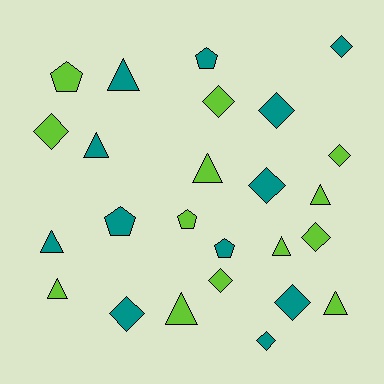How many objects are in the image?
There are 25 objects.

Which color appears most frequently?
Lime, with 13 objects.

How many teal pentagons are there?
There are 3 teal pentagons.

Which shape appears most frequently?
Diamond, with 11 objects.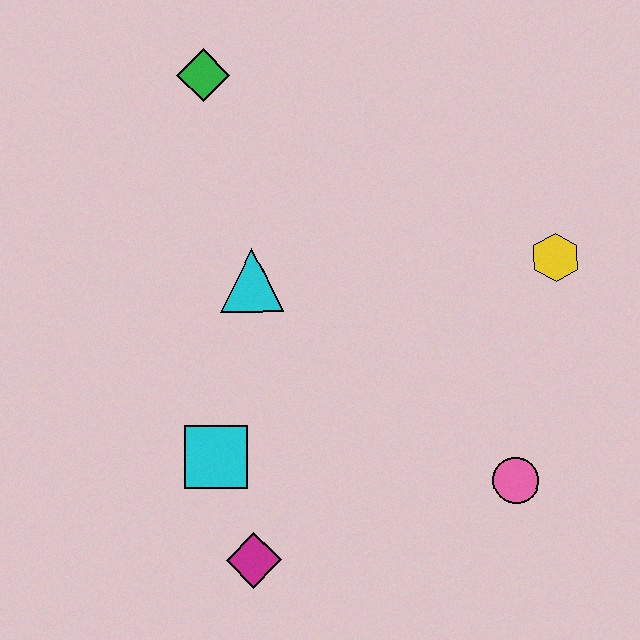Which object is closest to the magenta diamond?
The cyan square is closest to the magenta diamond.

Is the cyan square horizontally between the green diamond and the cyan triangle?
Yes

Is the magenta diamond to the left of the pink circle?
Yes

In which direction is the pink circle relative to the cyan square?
The pink circle is to the right of the cyan square.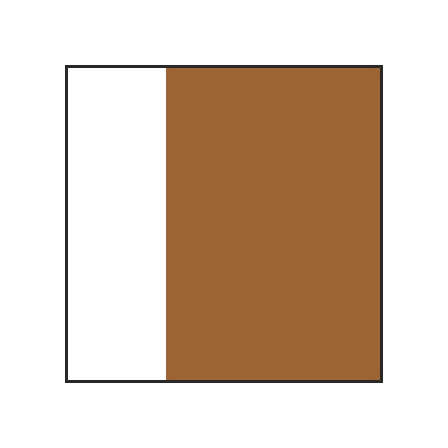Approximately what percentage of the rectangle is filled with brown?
Approximately 70%.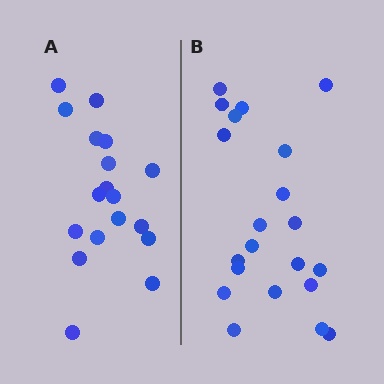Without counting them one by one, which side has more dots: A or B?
Region B (the right region) has more dots.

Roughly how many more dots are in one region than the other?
Region B has just a few more — roughly 2 or 3 more dots than region A.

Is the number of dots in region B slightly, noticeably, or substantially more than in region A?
Region B has only slightly more — the two regions are fairly close. The ratio is roughly 1.2 to 1.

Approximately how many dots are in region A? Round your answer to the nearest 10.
About 20 dots. (The exact count is 18, which rounds to 20.)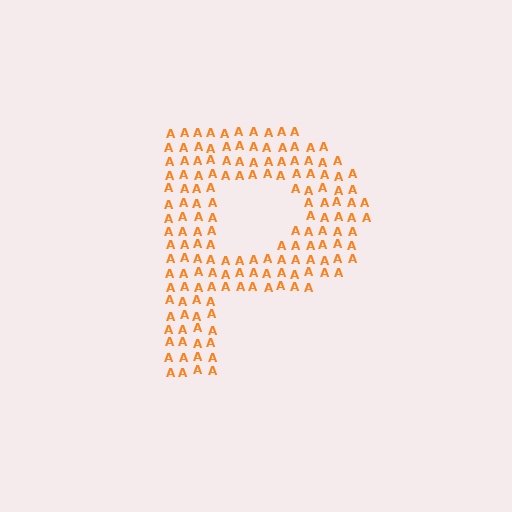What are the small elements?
The small elements are letter A's.